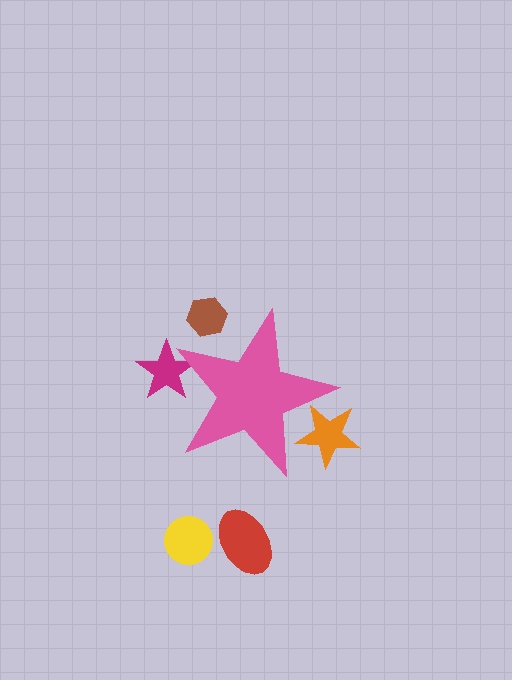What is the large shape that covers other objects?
A pink star.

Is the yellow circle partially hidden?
No, the yellow circle is fully visible.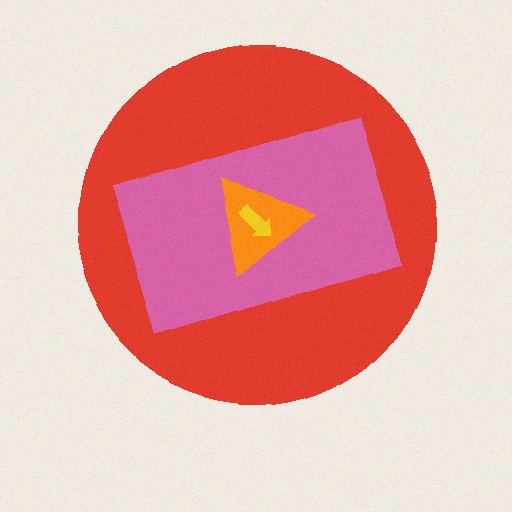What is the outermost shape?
The red circle.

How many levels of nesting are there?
4.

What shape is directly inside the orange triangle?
The yellow arrow.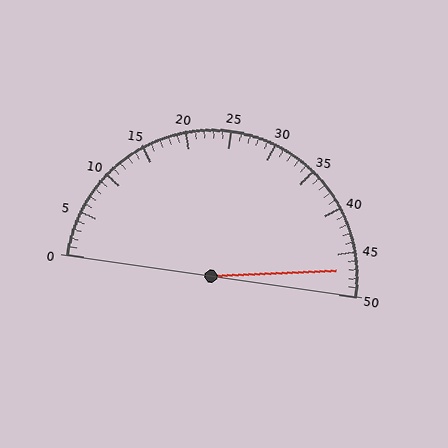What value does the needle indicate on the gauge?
The needle indicates approximately 47.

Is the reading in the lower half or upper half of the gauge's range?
The reading is in the upper half of the range (0 to 50).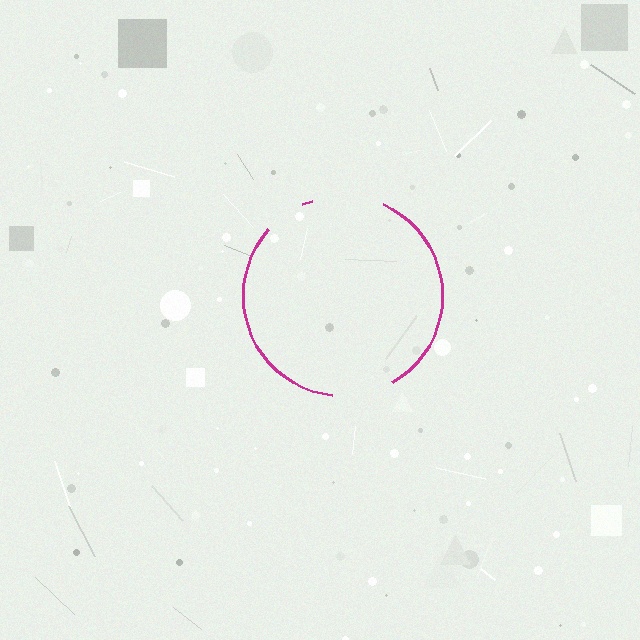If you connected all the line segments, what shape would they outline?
They would outline a circle.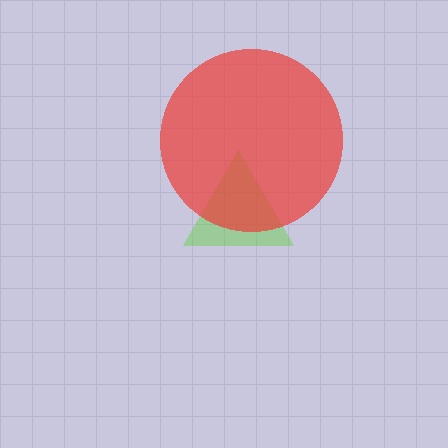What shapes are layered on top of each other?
The layered shapes are: a lime triangle, a red circle.